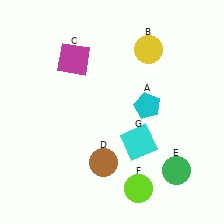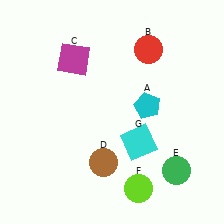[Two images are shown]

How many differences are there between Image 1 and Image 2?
There is 1 difference between the two images.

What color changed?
The circle (B) changed from yellow in Image 1 to red in Image 2.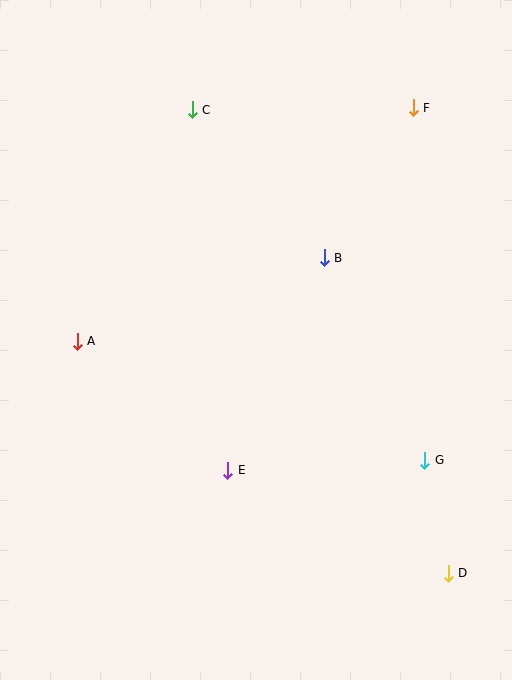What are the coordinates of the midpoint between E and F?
The midpoint between E and F is at (320, 289).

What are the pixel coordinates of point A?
Point A is at (77, 341).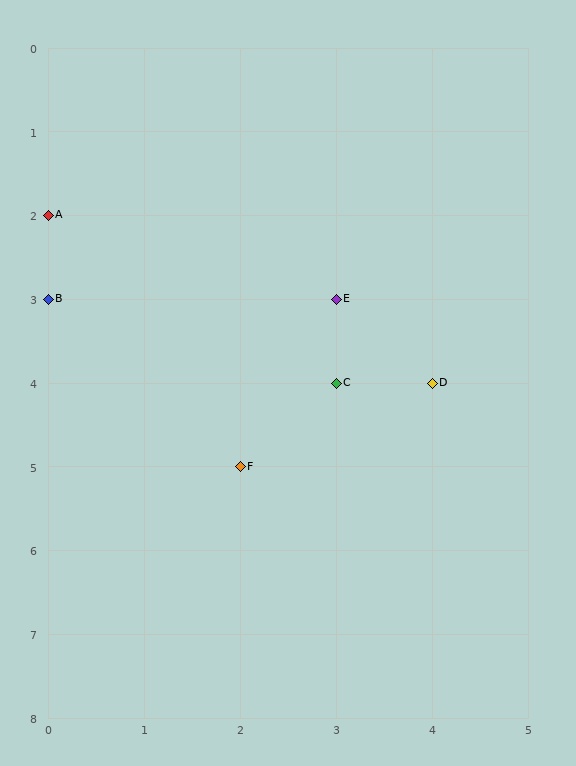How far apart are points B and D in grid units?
Points B and D are 4 columns and 1 row apart (about 4.1 grid units diagonally).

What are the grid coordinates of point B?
Point B is at grid coordinates (0, 3).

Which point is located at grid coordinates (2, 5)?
Point F is at (2, 5).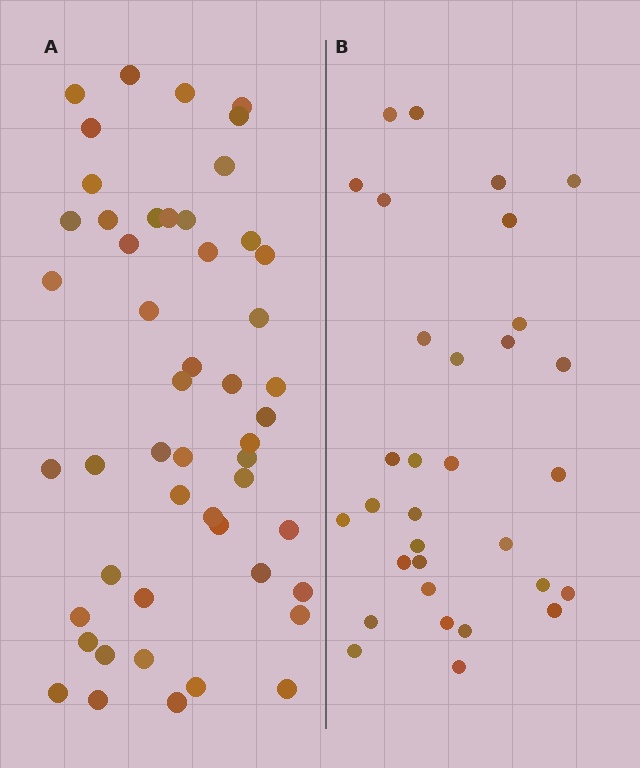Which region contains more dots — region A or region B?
Region A (the left region) has more dots.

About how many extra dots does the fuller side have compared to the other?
Region A has approximately 20 more dots than region B.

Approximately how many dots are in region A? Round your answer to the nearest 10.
About 50 dots.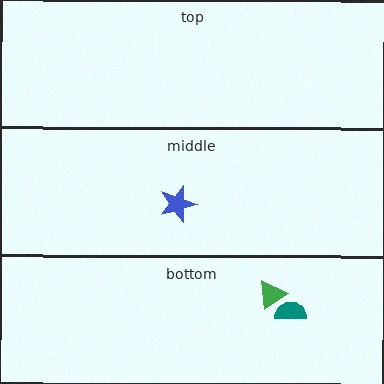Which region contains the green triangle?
The bottom region.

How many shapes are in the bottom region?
2.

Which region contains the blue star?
The middle region.